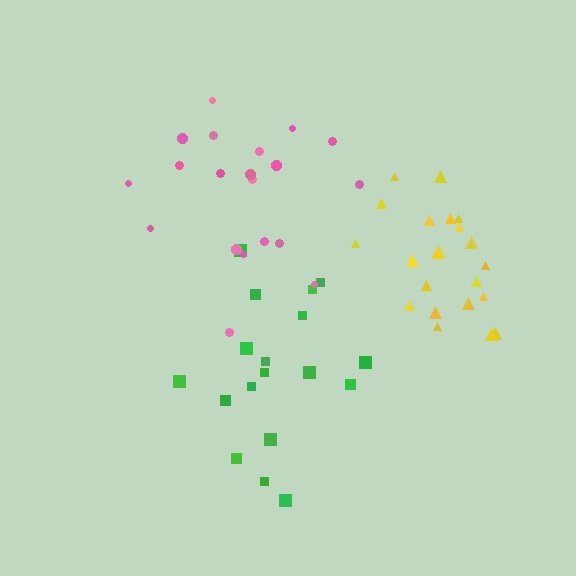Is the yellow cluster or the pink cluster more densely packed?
Yellow.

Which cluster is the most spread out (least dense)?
Green.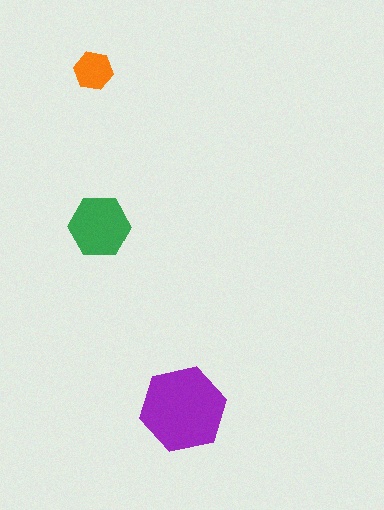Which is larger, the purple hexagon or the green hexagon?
The purple one.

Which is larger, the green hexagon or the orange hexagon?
The green one.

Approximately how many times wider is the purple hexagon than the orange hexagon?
About 2 times wider.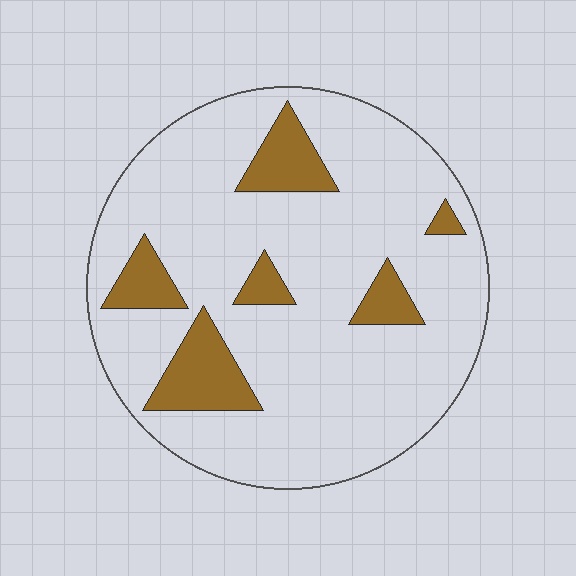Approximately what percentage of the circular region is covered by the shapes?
Approximately 15%.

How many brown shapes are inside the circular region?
6.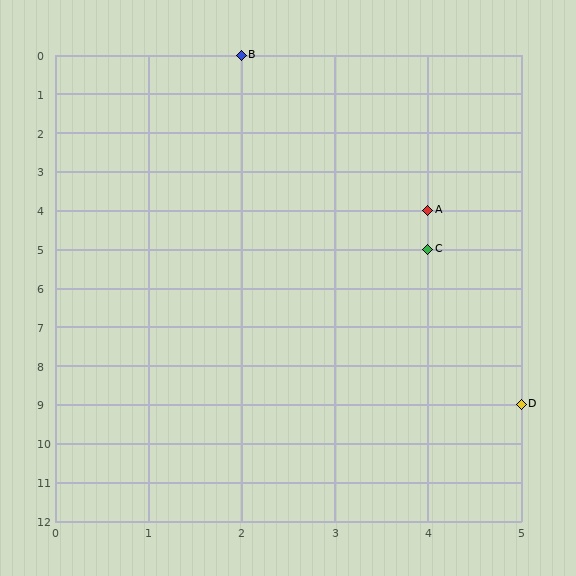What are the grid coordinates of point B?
Point B is at grid coordinates (2, 0).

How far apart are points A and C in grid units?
Points A and C are 1 row apart.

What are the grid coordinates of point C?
Point C is at grid coordinates (4, 5).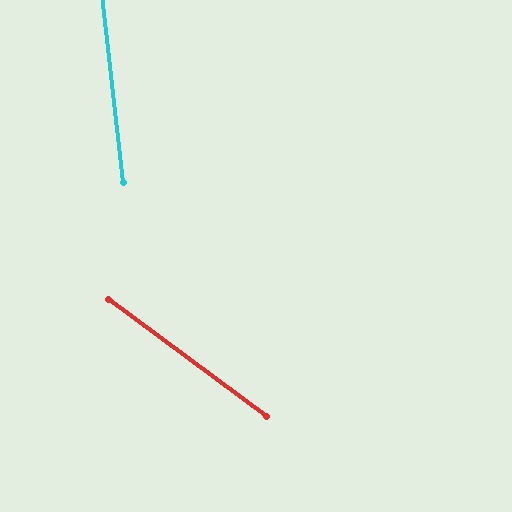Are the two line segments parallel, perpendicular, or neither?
Neither parallel nor perpendicular — they differ by about 47°.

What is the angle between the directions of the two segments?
Approximately 47 degrees.